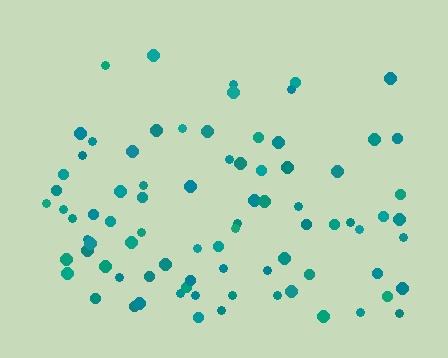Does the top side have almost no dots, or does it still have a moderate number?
Still a moderate number, just noticeably fewer than the bottom.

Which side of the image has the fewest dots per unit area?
The top.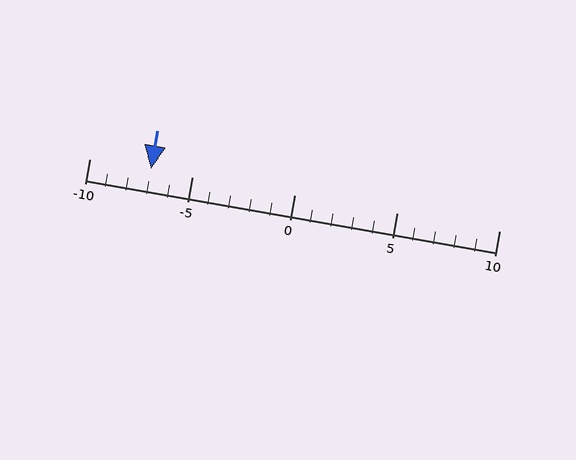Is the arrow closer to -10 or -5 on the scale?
The arrow is closer to -5.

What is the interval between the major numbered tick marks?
The major tick marks are spaced 5 units apart.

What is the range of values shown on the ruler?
The ruler shows values from -10 to 10.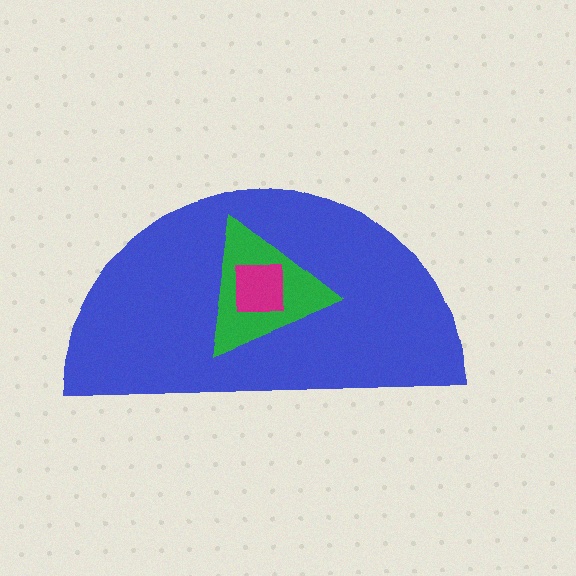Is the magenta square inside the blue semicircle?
Yes.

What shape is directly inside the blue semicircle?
The green triangle.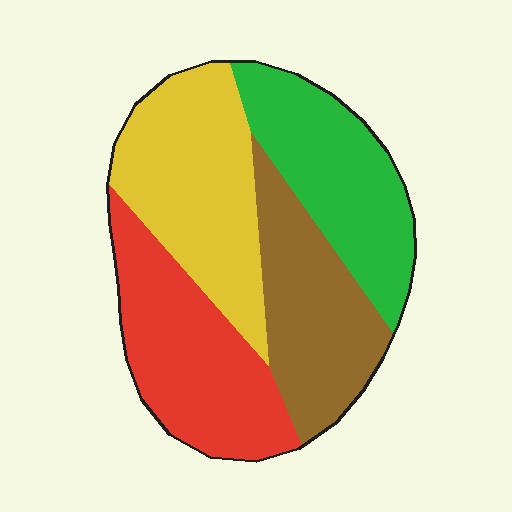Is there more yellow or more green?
Yellow.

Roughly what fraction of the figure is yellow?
Yellow covers roughly 30% of the figure.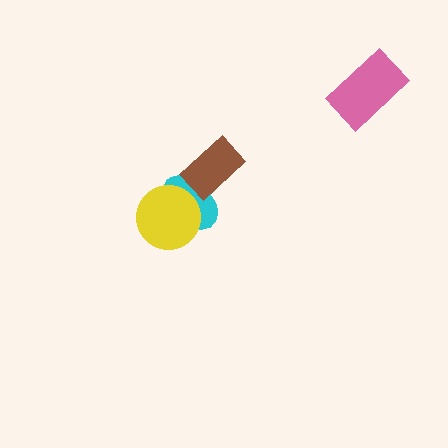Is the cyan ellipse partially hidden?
Yes, it is partially covered by another shape.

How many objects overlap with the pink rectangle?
0 objects overlap with the pink rectangle.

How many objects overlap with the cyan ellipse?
2 objects overlap with the cyan ellipse.